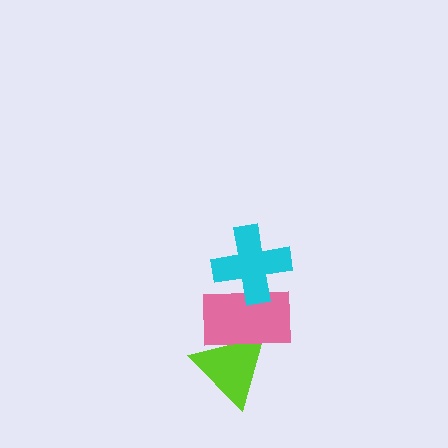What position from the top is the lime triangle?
The lime triangle is 3rd from the top.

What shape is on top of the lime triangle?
The pink rectangle is on top of the lime triangle.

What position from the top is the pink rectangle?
The pink rectangle is 2nd from the top.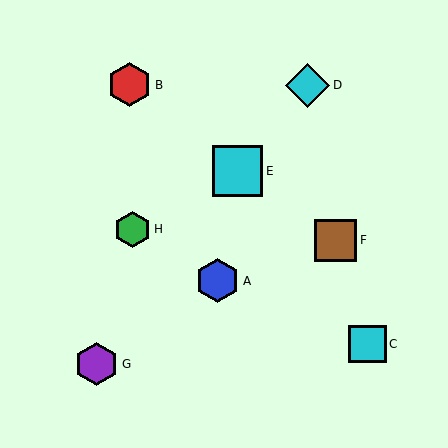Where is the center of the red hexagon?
The center of the red hexagon is at (130, 85).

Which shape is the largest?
The cyan square (labeled E) is the largest.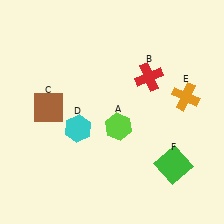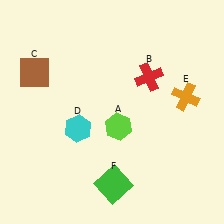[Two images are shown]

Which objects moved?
The objects that moved are: the brown square (C), the green square (F).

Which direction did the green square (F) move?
The green square (F) moved left.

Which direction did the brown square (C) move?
The brown square (C) moved up.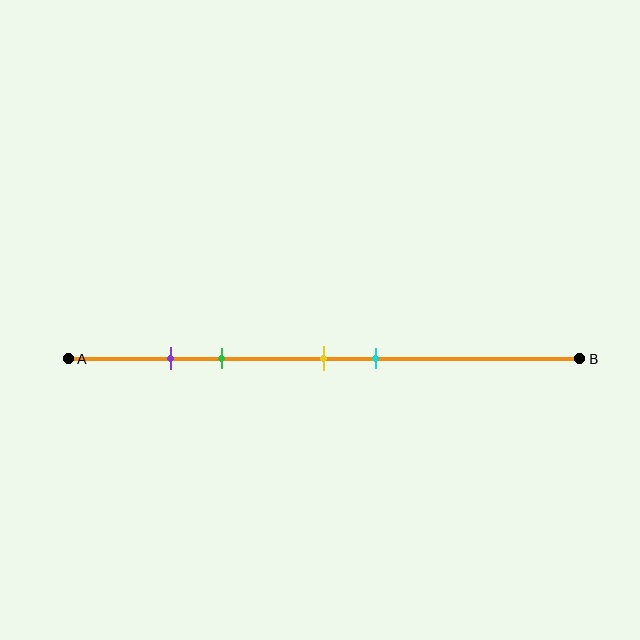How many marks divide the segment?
There are 4 marks dividing the segment.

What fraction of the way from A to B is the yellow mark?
The yellow mark is approximately 50% (0.5) of the way from A to B.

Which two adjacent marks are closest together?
The purple and green marks are the closest adjacent pair.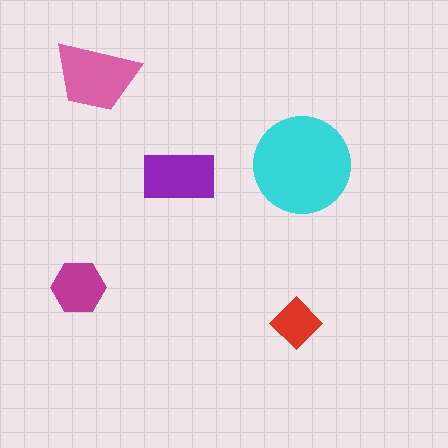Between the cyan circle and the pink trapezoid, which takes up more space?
The cyan circle.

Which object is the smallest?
The red diamond.